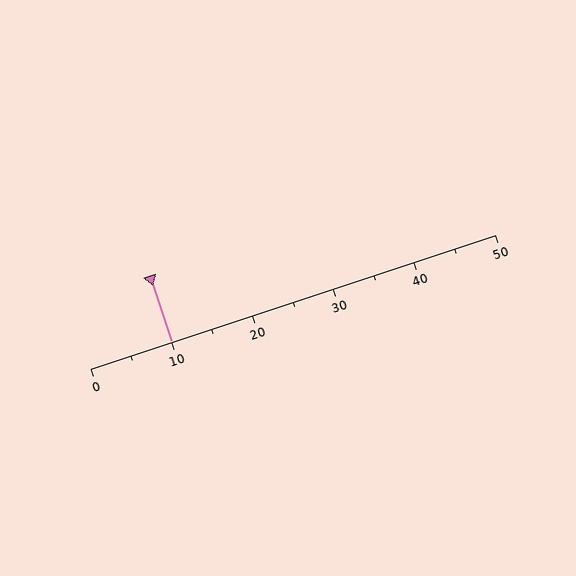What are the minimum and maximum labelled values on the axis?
The axis runs from 0 to 50.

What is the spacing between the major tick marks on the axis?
The major ticks are spaced 10 apart.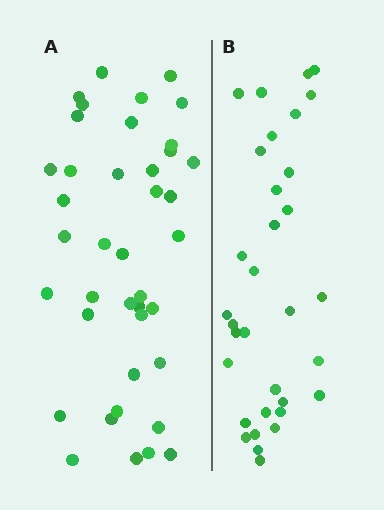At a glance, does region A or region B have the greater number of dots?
Region A (the left region) has more dots.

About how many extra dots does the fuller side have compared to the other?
Region A has roughly 8 or so more dots than region B.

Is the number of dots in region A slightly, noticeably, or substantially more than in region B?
Region A has only slightly more — the two regions are fairly close. The ratio is roughly 1.2 to 1.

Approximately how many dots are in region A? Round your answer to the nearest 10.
About 40 dots.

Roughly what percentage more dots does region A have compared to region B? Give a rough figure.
About 20% more.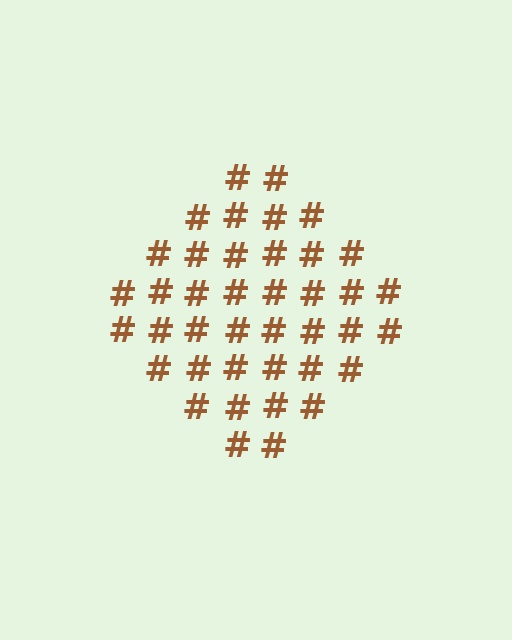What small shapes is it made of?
It is made of small hash symbols.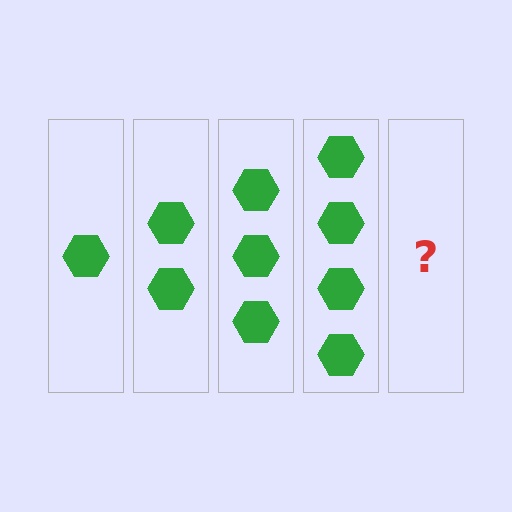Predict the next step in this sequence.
The next step is 5 hexagons.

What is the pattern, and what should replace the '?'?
The pattern is that each step adds one more hexagon. The '?' should be 5 hexagons.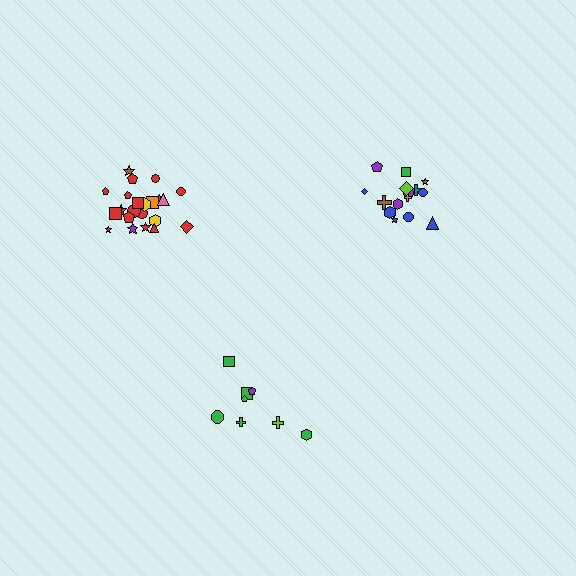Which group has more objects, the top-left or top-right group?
The top-left group.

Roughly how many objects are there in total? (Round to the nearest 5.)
Roughly 45 objects in total.